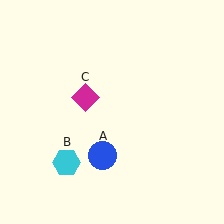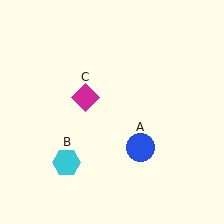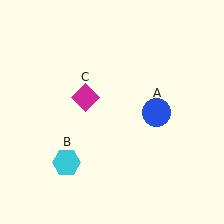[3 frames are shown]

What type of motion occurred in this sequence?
The blue circle (object A) rotated counterclockwise around the center of the scene.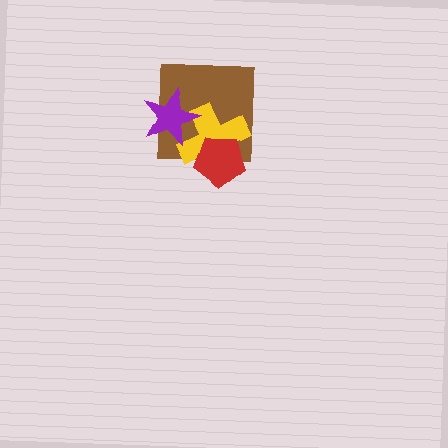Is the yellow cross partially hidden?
Yes, it is partially covered by another shape.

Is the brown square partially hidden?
Yes, it is partially covered by another shape.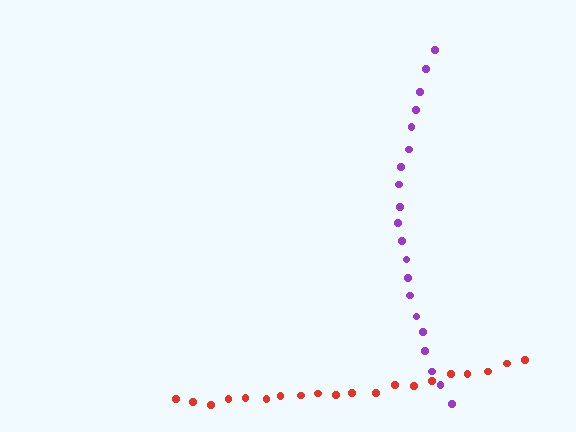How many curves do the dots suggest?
There are 2 distinct paths.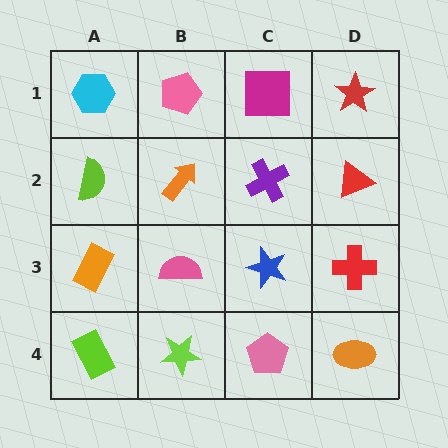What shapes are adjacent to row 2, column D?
A red star (row 1, column D), a red cross (row 3, column D), a purple cross (row 2, column C).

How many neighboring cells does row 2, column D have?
3.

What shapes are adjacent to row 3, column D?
A red triangle (row 2, column D), an orange ellipse (row 4, column D), a blue star (row 3, column C).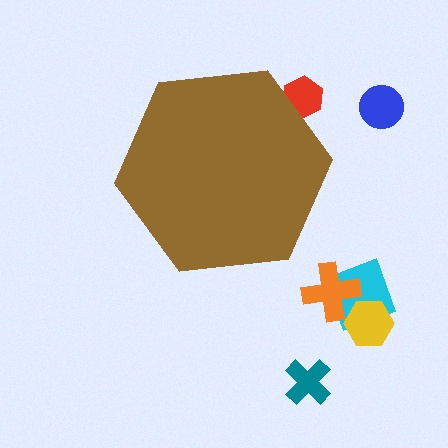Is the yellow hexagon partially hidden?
No, the yellow hexagon is fully visible.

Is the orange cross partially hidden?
No, the orange cross is fully visible.